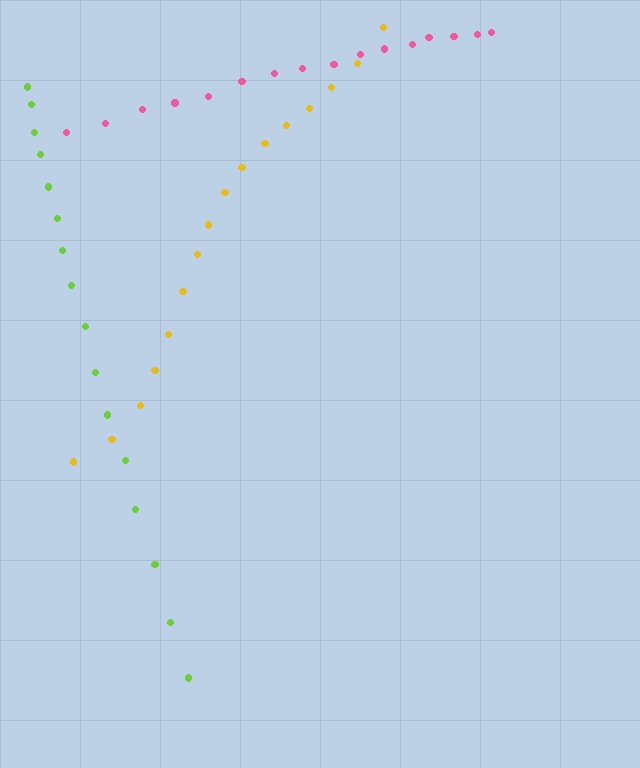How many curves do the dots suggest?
There are 3 distinct paths.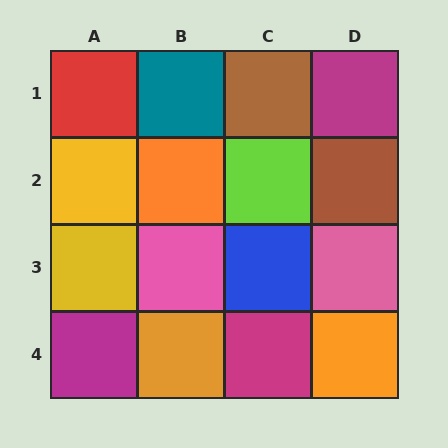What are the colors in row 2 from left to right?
Yellow, orange, lime, brown.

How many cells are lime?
1 cell is lime.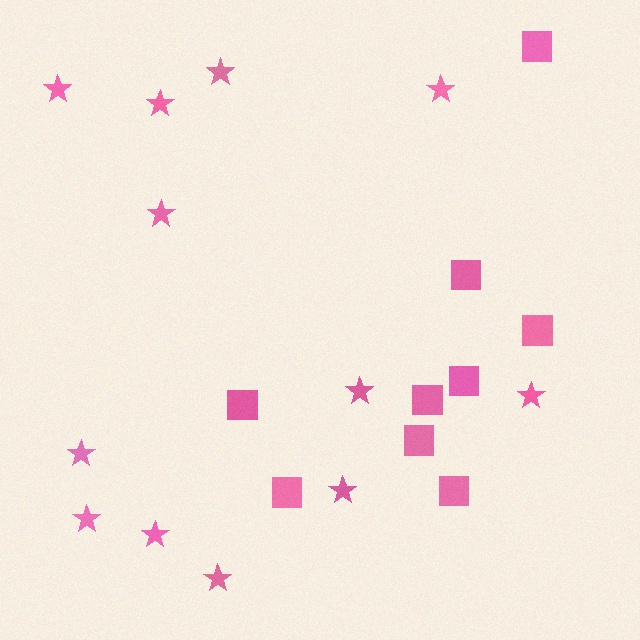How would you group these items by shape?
There are 2 groups: one group of stars (12) and one group of squares (9).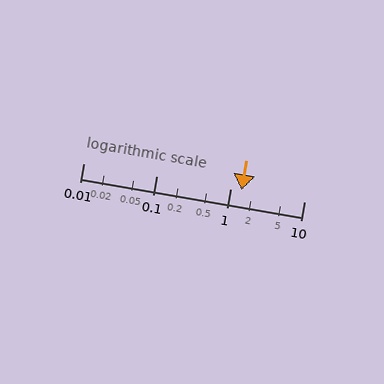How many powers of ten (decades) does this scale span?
The scale spans 3 decades, from 0.01 to 10.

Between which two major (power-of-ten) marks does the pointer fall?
The pointer is between 1 and 10.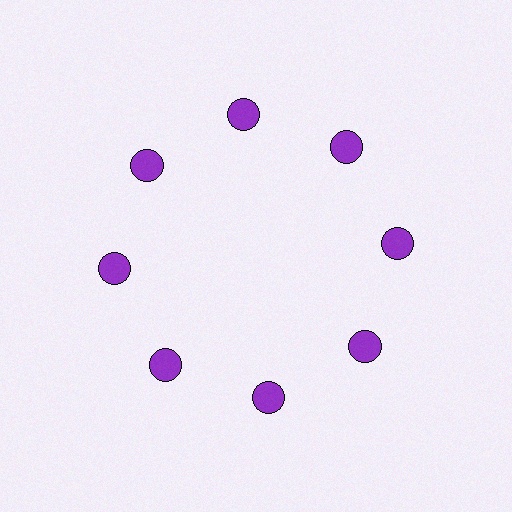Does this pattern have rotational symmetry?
Yes, this pattern has 8-fold rotational symmetry. It looks the same after rotating 45 degrees around the center.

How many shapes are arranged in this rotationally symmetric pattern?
There are 8 shapes, arranged in 8 groups of 1.